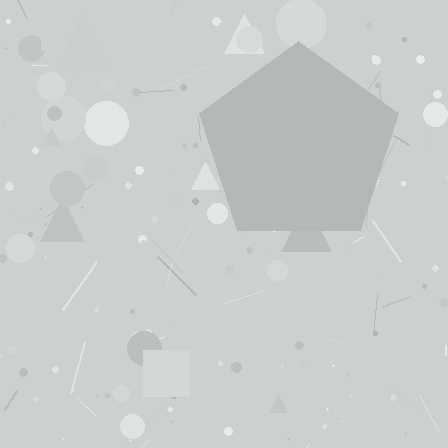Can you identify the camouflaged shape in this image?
The camouflaged shape is a pentagon.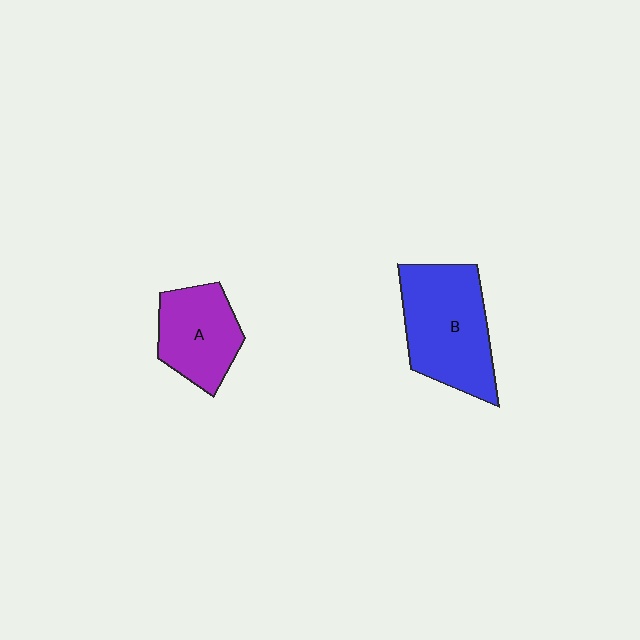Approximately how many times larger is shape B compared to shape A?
Approximately 1.5 times.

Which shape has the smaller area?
Shape A (purple).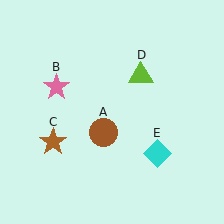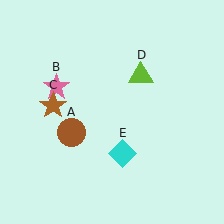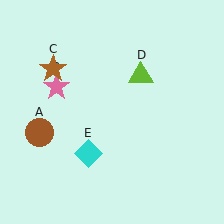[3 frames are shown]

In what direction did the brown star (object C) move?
The brown star (object C) moved up.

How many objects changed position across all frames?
3 objects changed position: brown circle (object A), brown star (object C), cyan diamond (object E).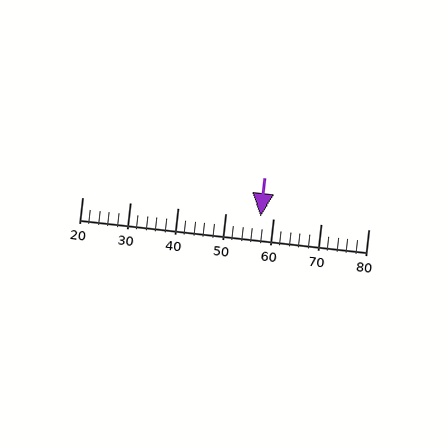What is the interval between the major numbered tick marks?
The major tick marks are spaced 10 units apart.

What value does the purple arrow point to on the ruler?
The purple arrow points to approximately 57.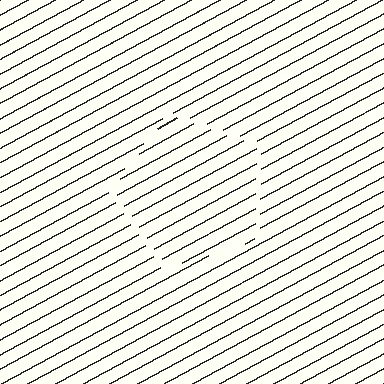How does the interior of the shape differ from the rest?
The interior of the shape contains the same grating, shifted by half a period — the contour is defined by the phase discontinuity where line-ends from the inner and outer gratings abut.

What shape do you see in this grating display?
An illusory pentagon. The interior of the shape contains the same grating, shifted by half a period — the contour is defined by the phase discontinuity where line-ends from the inner and outer gratings abut.